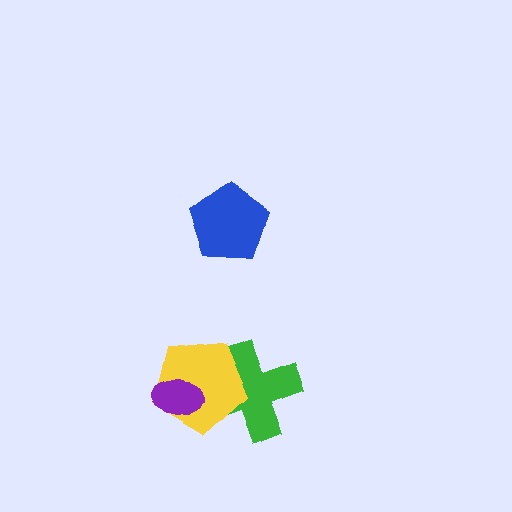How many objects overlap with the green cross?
1 object overlaps with the green cross.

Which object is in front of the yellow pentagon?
The purple ellipse is in front of the yellow pentagon.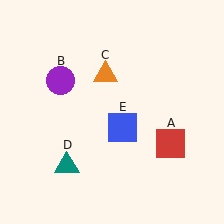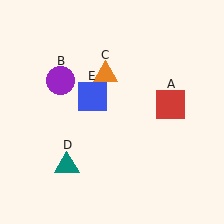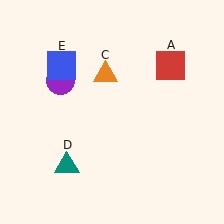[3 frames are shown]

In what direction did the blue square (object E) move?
The blue square (object E) moved up and to the left.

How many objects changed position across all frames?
2 objects changed position: red square (object A), blue square (object E).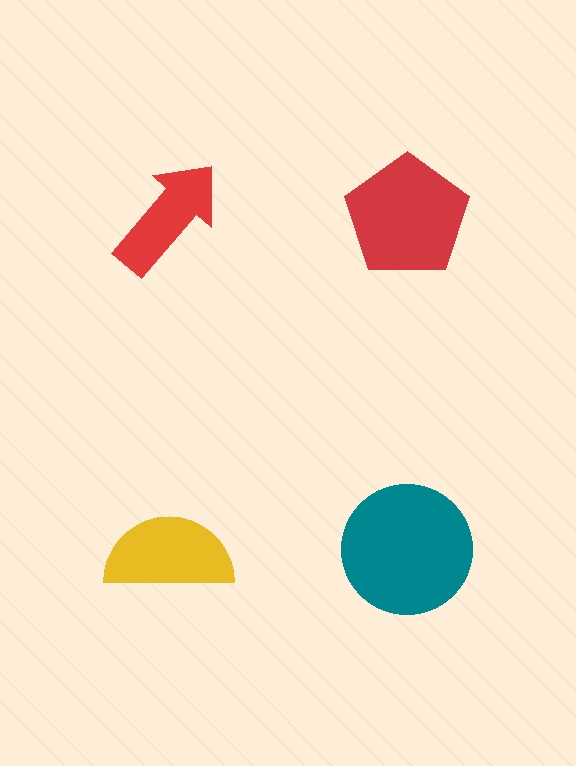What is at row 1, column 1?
A red arrow.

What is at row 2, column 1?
A yellow semicircle.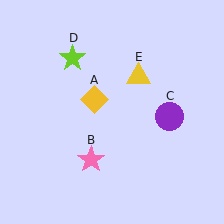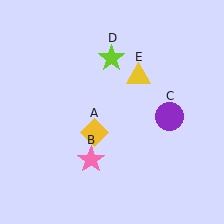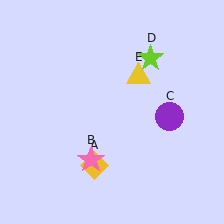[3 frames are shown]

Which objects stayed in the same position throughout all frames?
Pink star (object B) and purple circle (object C) and yellow triangle (object E) remained stationary.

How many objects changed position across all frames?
2 objects changed position: yellow diamond (object A), lime star (object D).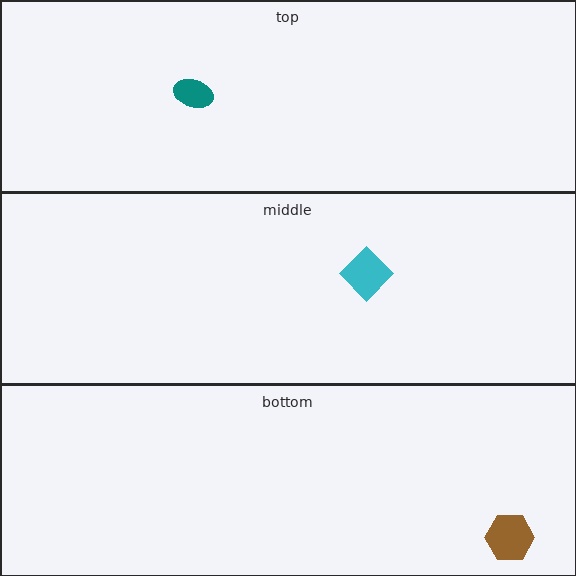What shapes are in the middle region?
The cyan diamond.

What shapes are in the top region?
The teal ellipse.